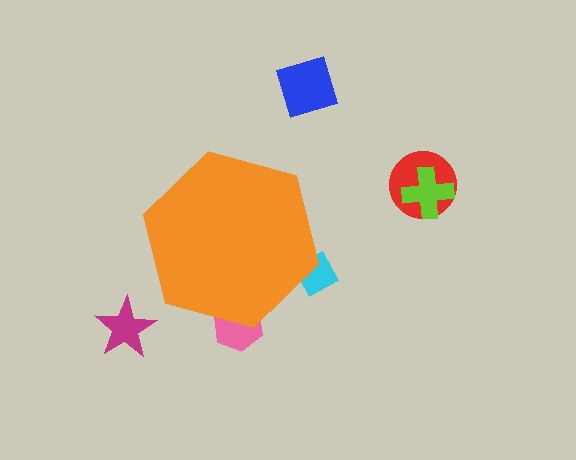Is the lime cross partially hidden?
No, the lime cross is fully visible.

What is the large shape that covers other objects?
An orange hexagon.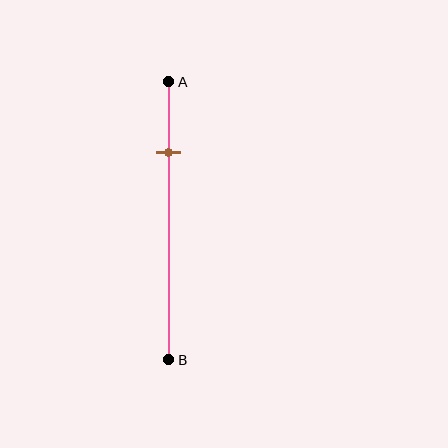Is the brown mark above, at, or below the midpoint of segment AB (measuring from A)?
The brown mark is above the midpoint of segment AB.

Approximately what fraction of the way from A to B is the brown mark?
The brown mark is approximately 25% of the way from A to B.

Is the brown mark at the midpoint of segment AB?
No, the mark is at about 25% from A, not at the 50% midpoint.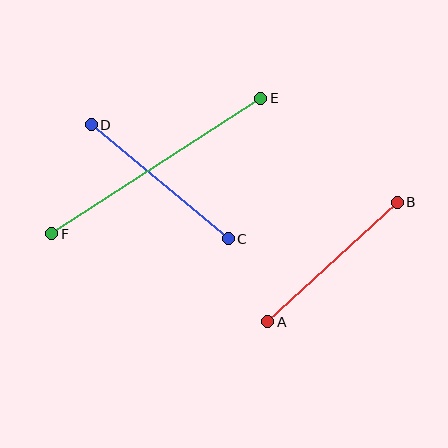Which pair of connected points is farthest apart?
Points E and F are farthest apart.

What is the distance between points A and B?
The distance is approximately 176 pixels.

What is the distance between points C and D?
The distance is approximately 178 pixels.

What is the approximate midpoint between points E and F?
The midpoint is at approximately (156, 166) pixels.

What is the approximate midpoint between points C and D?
The midpoint is at approximately (160, 182) pixels.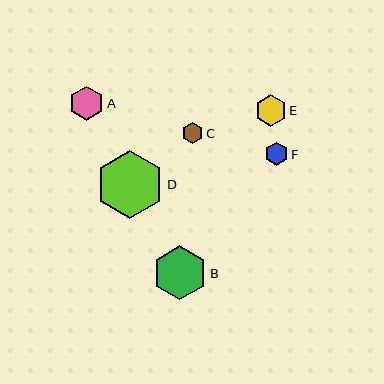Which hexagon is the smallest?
Hexagon C is the smallest with a size of approximately 21 pixels.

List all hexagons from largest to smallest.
From largest to smallest: D, B, A, E, F, C.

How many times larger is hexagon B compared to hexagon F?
Hexagon B is approximately 2.4 times the size of hexagon F.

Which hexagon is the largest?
Hexagon D is the largest with a size of approximately 68 pixels.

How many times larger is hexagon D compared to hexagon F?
Hexagon D is approximately 3.0 times the size of hexagon F.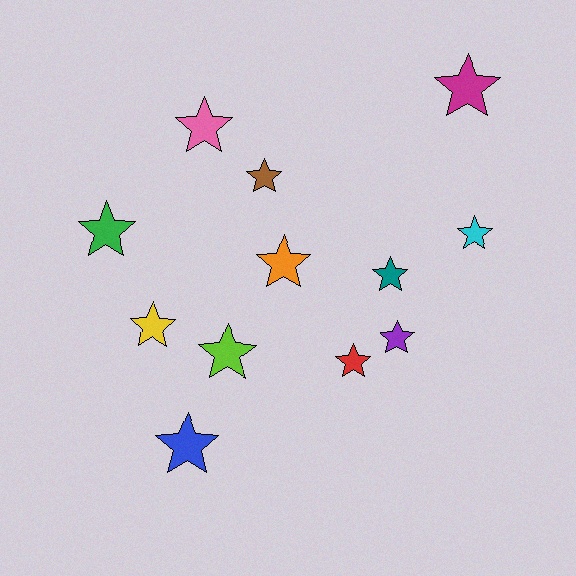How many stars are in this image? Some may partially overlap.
There are 12 stars.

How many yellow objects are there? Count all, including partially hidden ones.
There is 1 yellow object.